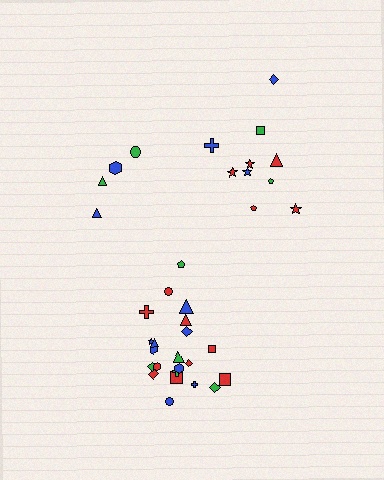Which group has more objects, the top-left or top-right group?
The top-right group.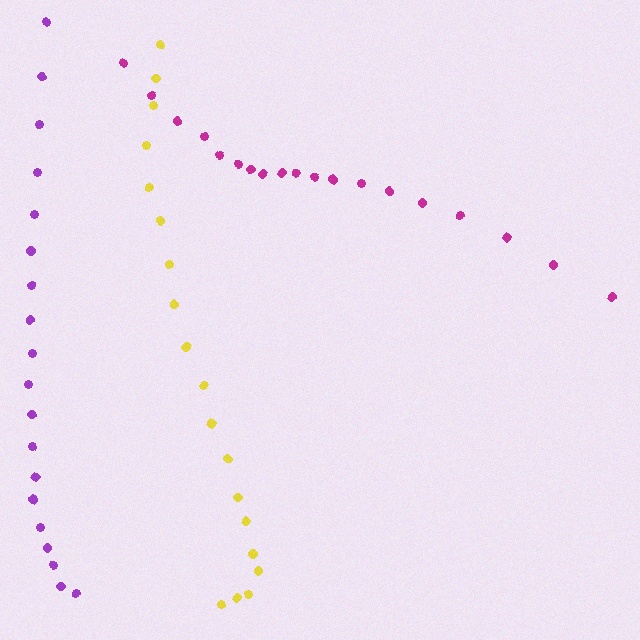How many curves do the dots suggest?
There are 3 distinct paths.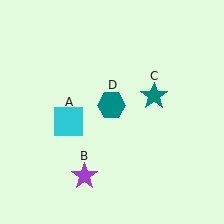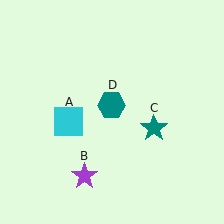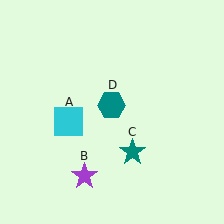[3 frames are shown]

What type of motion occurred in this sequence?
The teal star (object C) rotated clockwise around the center of the scene.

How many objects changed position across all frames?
1 object changed position: teal star (object C).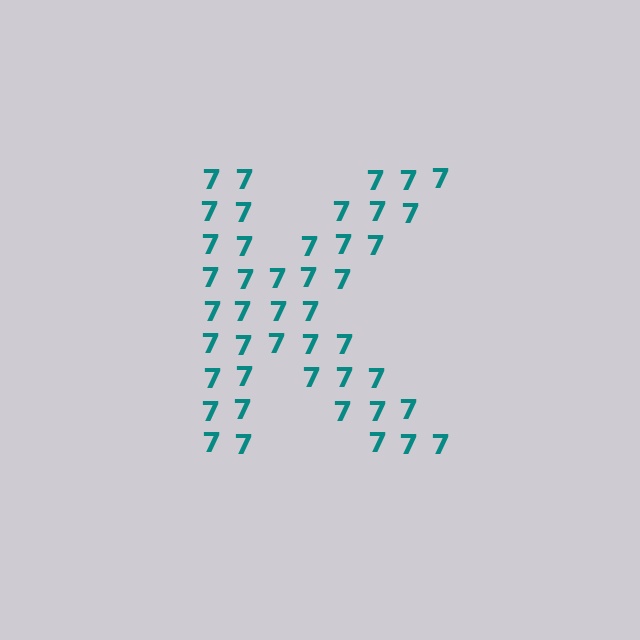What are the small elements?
The small elements are digit 7's.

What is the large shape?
The large shape is the letter K.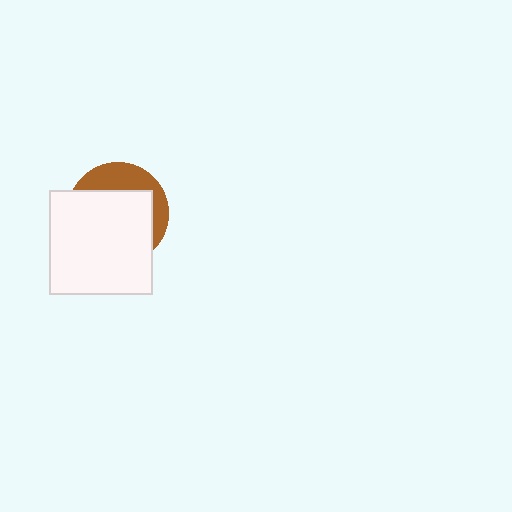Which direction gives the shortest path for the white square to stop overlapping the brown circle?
Moving toward the lower-left gives the shortest separation.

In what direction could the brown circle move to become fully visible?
The brown circle could move toward the upper-right. That would shift it out from behind the white square entirely.